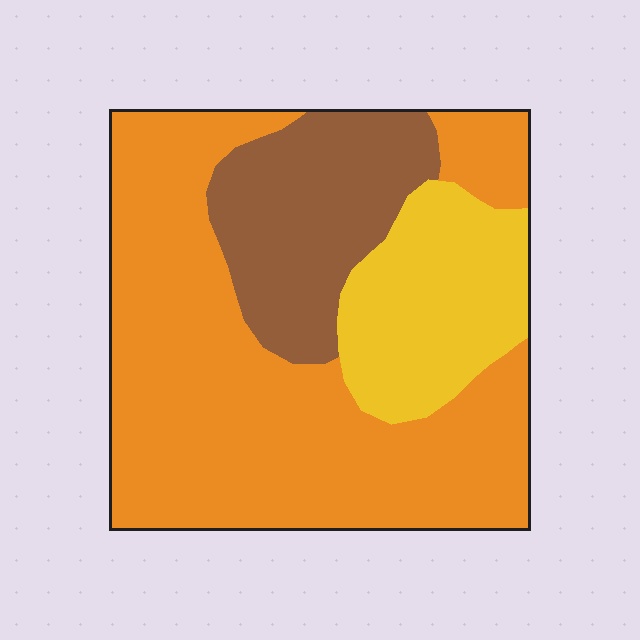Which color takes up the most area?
Orange, at roughly 60%.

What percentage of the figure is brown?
Brown takes up less than a quarter of the figure.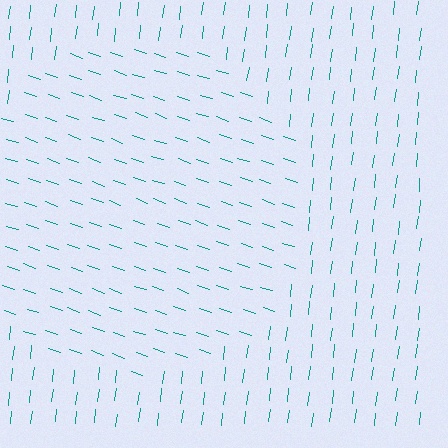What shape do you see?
I see a circle.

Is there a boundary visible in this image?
Yes, there is a texture boundary formed by a change in line orientation.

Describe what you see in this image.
The image is filled with small teal line segments. A circle region in the image has lines oriented differently from the surrounding lines, creating a visible texture boundary.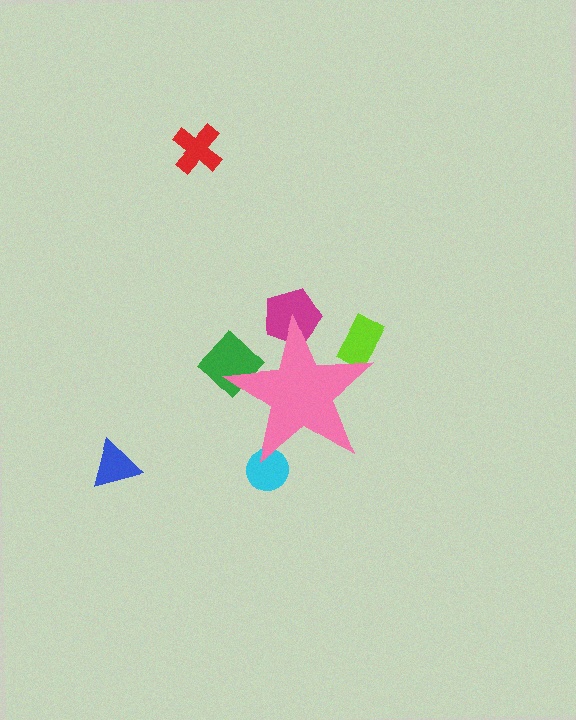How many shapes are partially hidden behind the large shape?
4 shapes are partially hidden.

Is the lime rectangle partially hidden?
Yes, the lime rectangle is partially hidden behind the pink star.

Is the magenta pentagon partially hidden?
Yes, the magenta pentagon is partially hidden behind the pink star.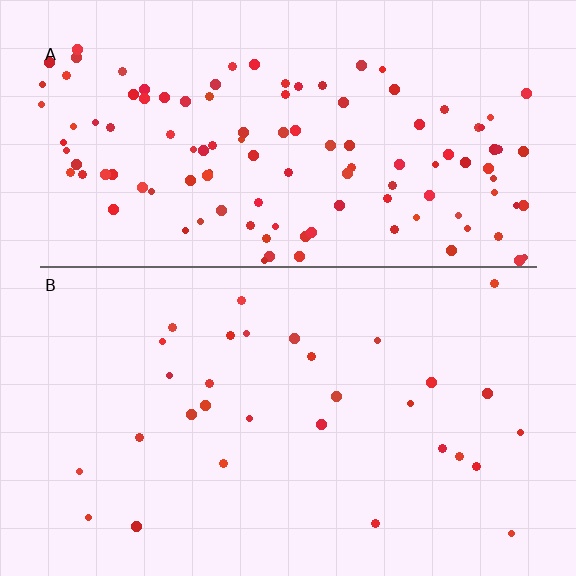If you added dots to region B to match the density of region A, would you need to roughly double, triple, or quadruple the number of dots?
Approximately quadruple.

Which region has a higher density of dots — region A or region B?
A (the top).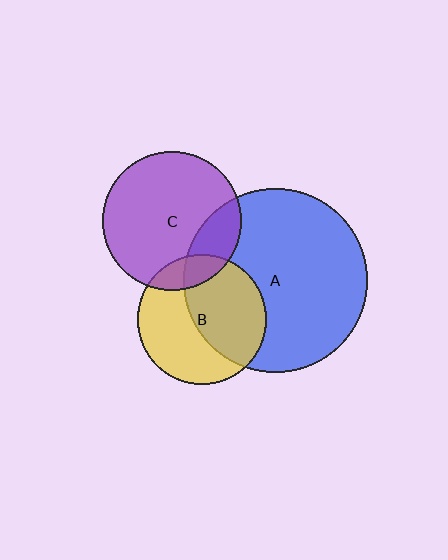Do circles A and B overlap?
Yes.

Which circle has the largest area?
Circle A (blue).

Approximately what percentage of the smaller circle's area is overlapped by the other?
Approximately 50%.